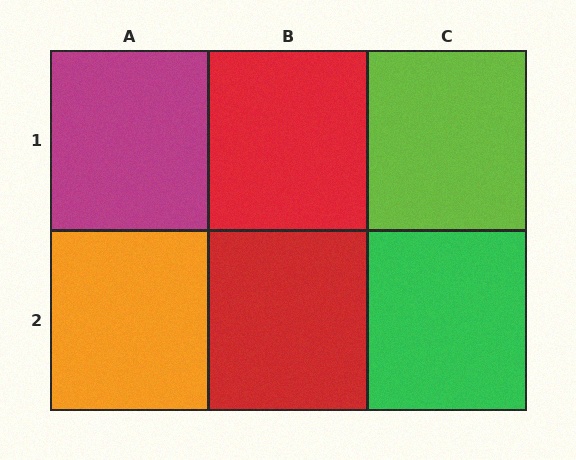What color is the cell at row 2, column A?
Orange.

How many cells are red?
2 cells are red.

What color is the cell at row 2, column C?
Green.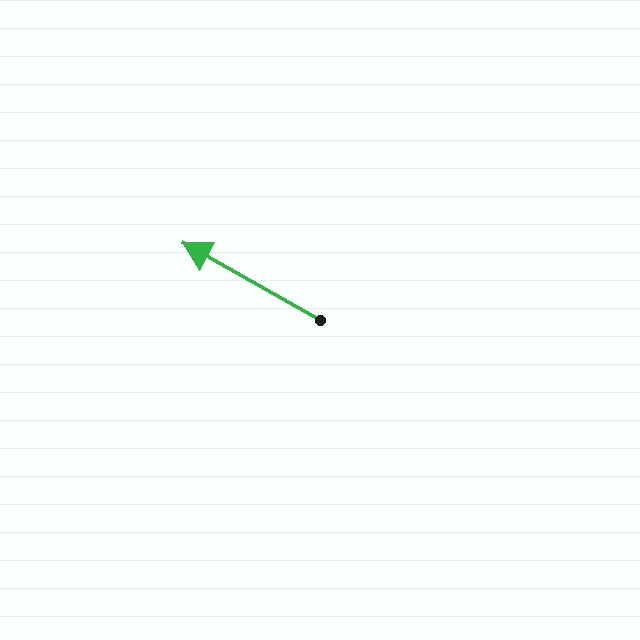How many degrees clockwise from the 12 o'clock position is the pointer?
Approximately 299 degrees.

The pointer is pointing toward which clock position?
Roughly 10 o'clock.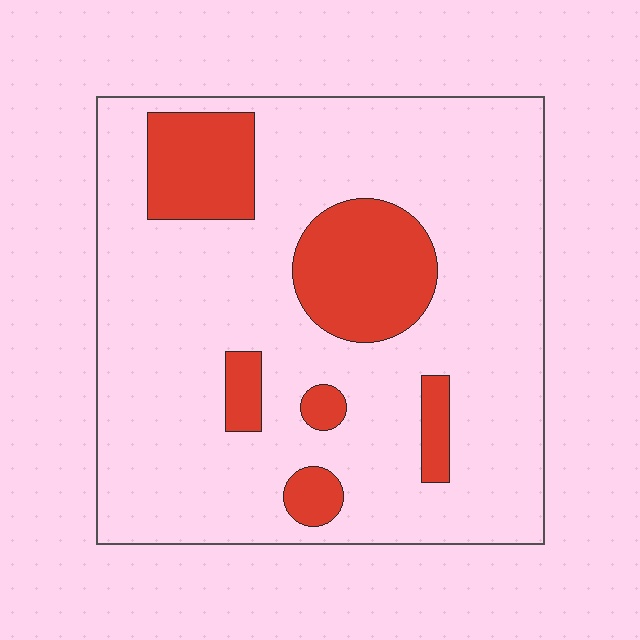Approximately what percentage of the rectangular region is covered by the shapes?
Approximately 20%.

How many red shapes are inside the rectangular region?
6.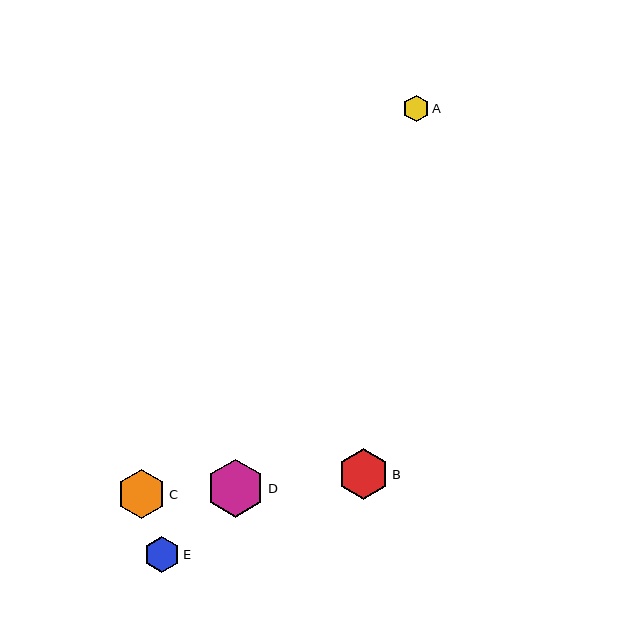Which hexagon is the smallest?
Hexagon A is the smallest with a size of approximately 26 pixels.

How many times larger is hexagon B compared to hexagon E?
Hexagon B is approximately 1.4 times the size of hexagon E.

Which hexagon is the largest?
Hexagon D is the largest with a size of approximately 58 pixels.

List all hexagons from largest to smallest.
From largest to smallest: D, B, C, E, A.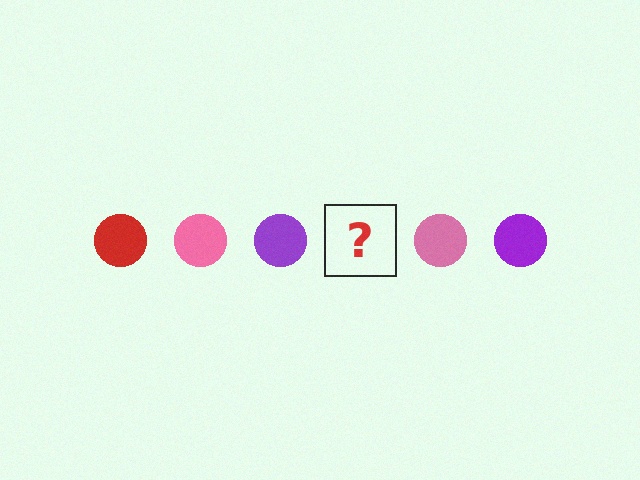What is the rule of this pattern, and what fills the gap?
The rule is that the pattern cycles through red, pink, purple circles. The gap should be filled with a red circle.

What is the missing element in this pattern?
The missing element is a red circle.